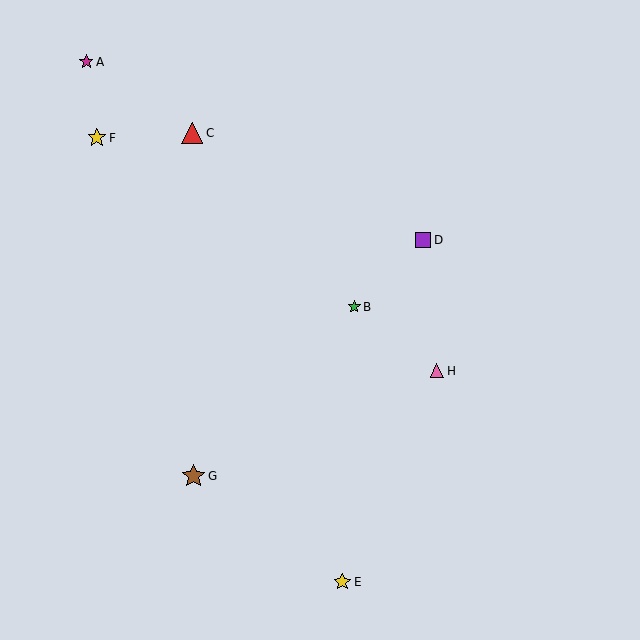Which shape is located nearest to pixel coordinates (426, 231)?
The purple square (labeled D) at (423, 240) is nearest to that location.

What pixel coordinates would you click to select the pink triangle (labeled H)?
Click at (437, 371) to select the pink triangle H.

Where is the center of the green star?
The center of the green star is at (354, 307).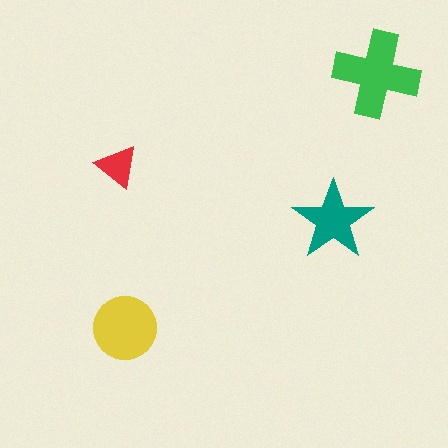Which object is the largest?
The green cross.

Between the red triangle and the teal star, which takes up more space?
The teal star.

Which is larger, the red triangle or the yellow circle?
The yellow circle.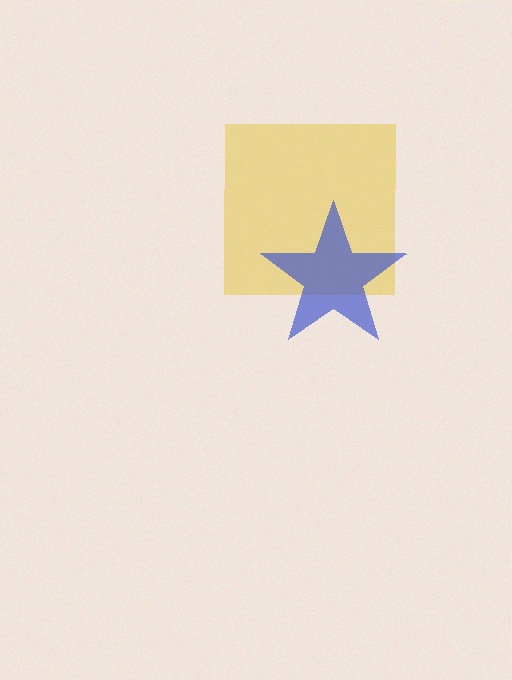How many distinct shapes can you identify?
There are 2 distinct shapes: a yellow square, a blue star.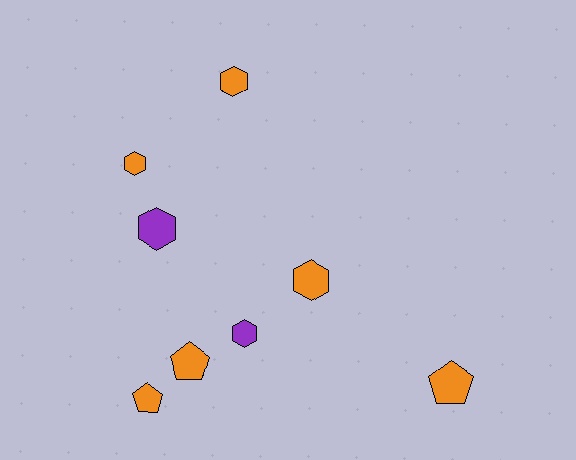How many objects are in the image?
There are 8 objects.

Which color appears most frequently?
Orange, with 6 objects.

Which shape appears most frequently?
Hexagon, with 5 objects.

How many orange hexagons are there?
There are 3 orange hexagons.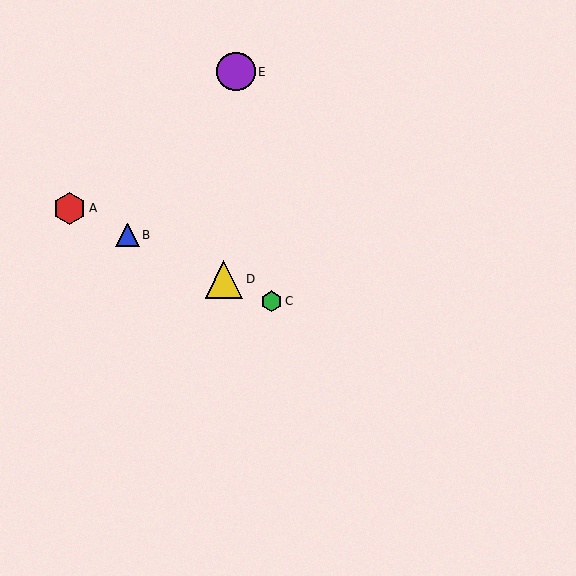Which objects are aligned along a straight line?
Objects A, B, C, D are aligned along a straight line.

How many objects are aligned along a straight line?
4 objects (A, B, C, D) are aligned along a straight line.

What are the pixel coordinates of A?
Object A is at (70, 208).